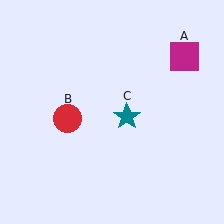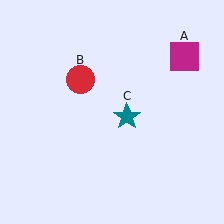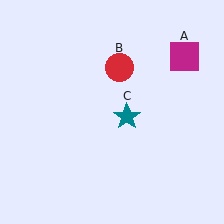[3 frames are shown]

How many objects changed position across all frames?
1 object changed position: red circle (object B).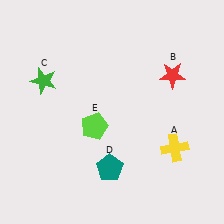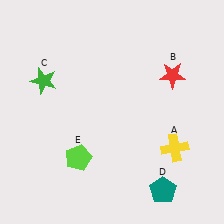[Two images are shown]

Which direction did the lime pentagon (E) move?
The lime pentagon (E) moved down.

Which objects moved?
The objects that moved are: the teal pentagon (D), the lime pentagon (E).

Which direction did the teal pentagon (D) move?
The teal pentagon (D) moved right.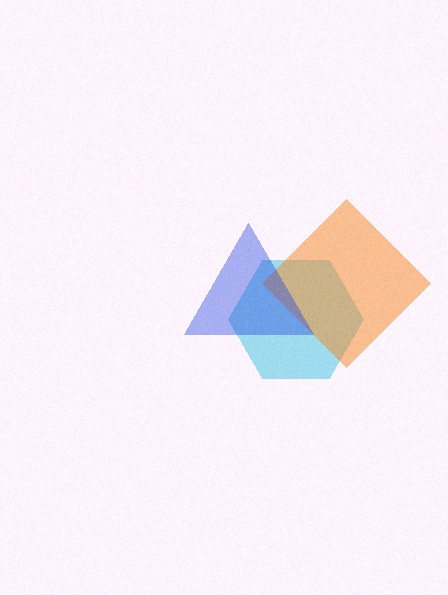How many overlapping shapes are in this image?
There are 3 overlapping shapes in the image.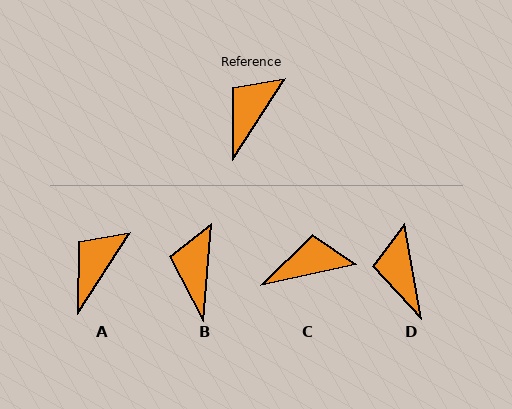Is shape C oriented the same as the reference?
No, it is off by about 44 degrees.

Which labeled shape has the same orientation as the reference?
A.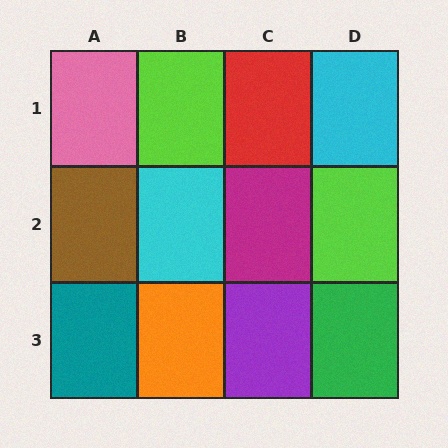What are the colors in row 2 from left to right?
Brown, cyan, magenta, lime.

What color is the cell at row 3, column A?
Teal.